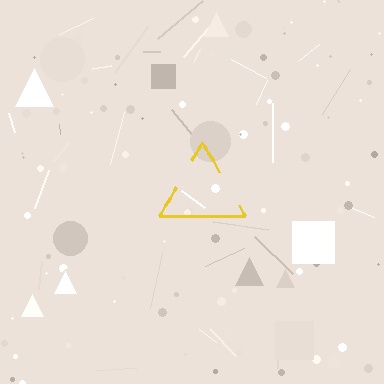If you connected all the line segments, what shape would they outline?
They would outline a triangle.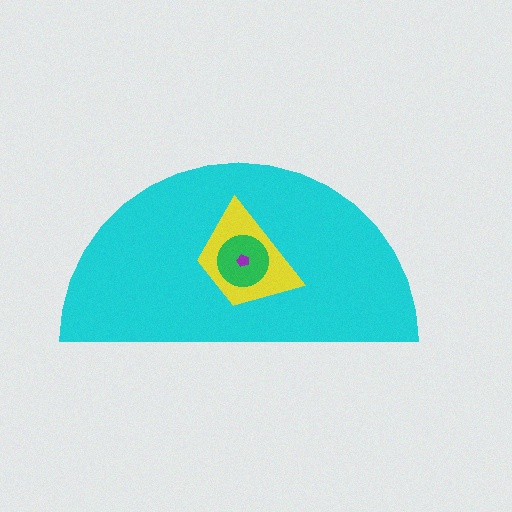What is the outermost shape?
The cyan semicircle.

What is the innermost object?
The purple pentagon.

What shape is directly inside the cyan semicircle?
The yellow trapezoid.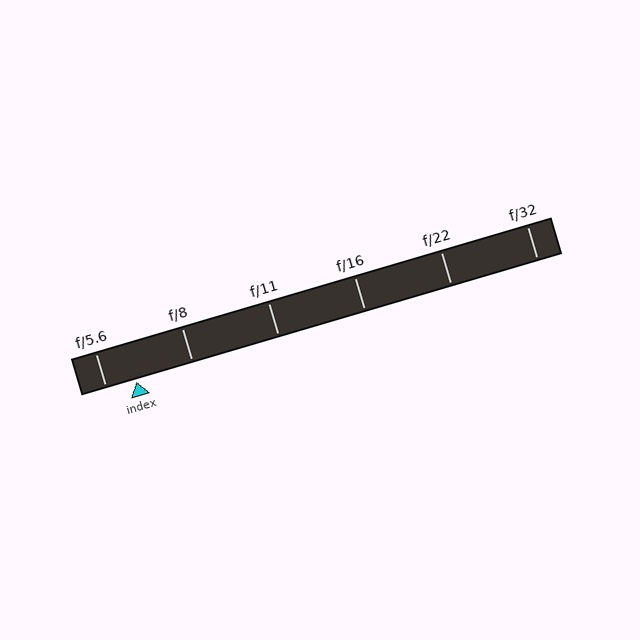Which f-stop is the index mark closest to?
The index mark is closest to f/5.6.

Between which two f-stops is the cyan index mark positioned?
The index mark is between f/5.6 and f/8.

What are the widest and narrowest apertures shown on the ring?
The widest aperture shown is f/5.6 and the narrowest is f/32.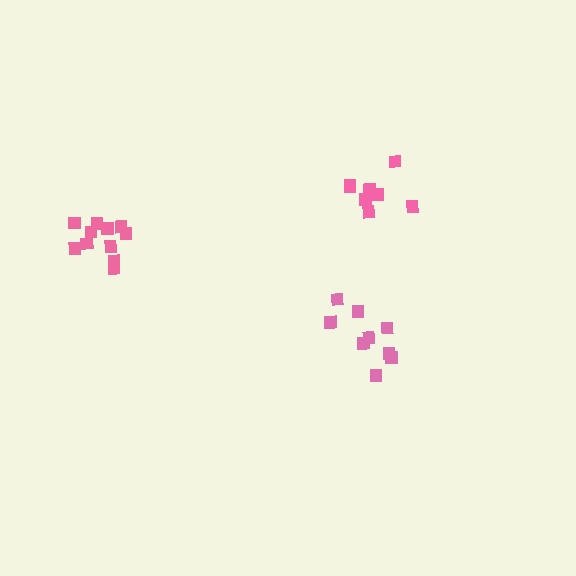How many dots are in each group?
Group 1: 11 dots, Group 2: 9 dots, Group 3: 8 dots (28 total).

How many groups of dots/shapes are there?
There are 3 groups.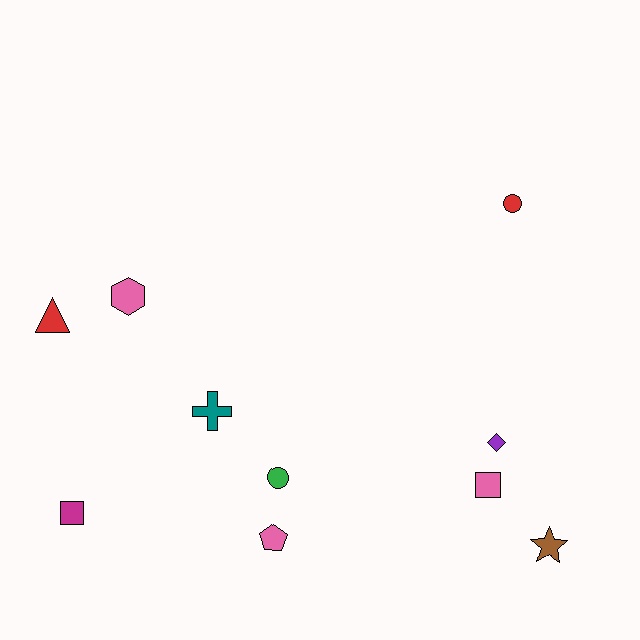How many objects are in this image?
There are 10 objects.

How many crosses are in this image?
There is 1 cross.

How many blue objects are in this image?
There are no blue objects.